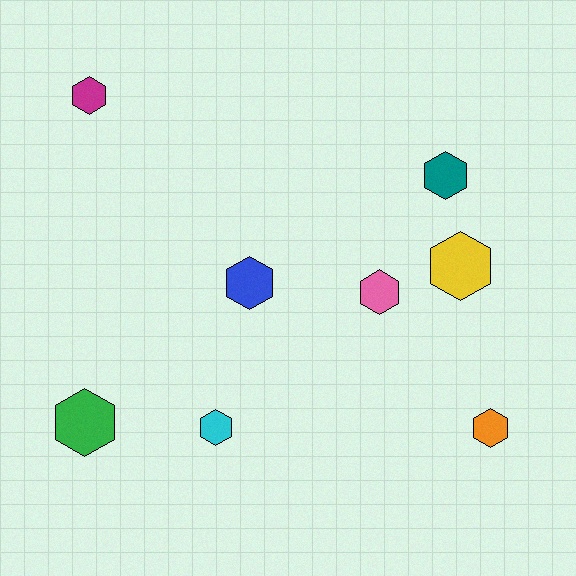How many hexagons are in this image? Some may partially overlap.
There are 8 hexagons.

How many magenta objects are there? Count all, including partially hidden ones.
There is 1 magenta object.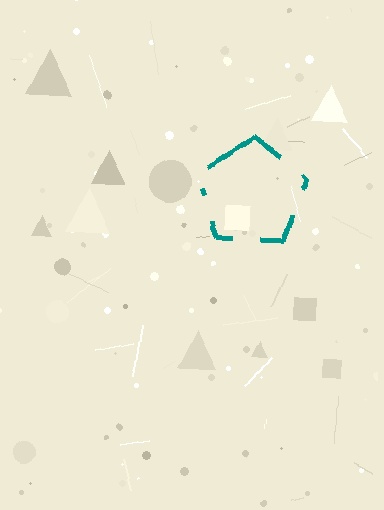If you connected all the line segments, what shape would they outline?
They would outline a pentagon.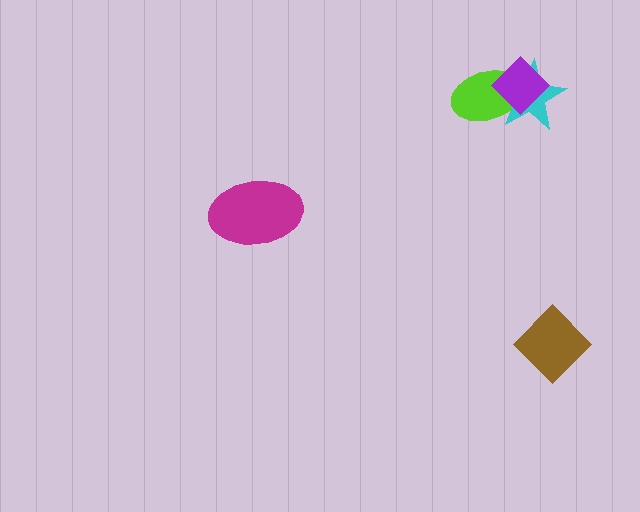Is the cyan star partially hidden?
Yes, it is partially covered by another shape.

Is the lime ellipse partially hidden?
Yes, it is partially covered by another shape.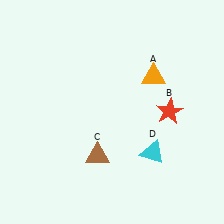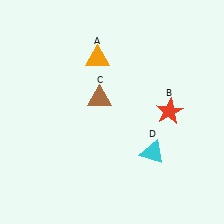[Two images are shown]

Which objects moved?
The objects that moved are: the orange triangle (A), the brown triangle (C).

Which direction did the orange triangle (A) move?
The orange triangle (A) moved left.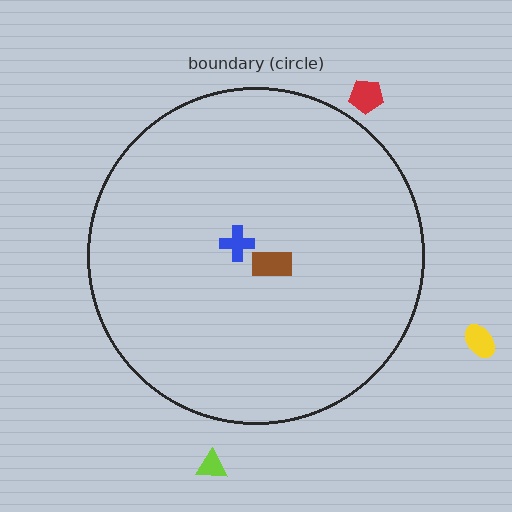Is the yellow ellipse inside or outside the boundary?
Outside.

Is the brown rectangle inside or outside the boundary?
Inside.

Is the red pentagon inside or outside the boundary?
Outside.